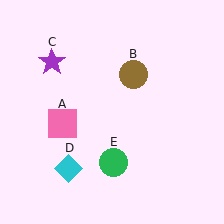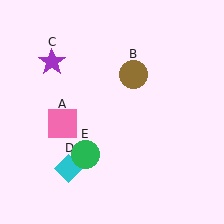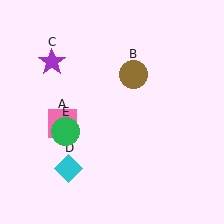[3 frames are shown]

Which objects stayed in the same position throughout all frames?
Pink square (object A) and brown circle (object B) and purple star (object C) and cyan diamond (object D) remained stationary.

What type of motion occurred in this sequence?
The green circle (object E) rotated clockwise around the center of the scene.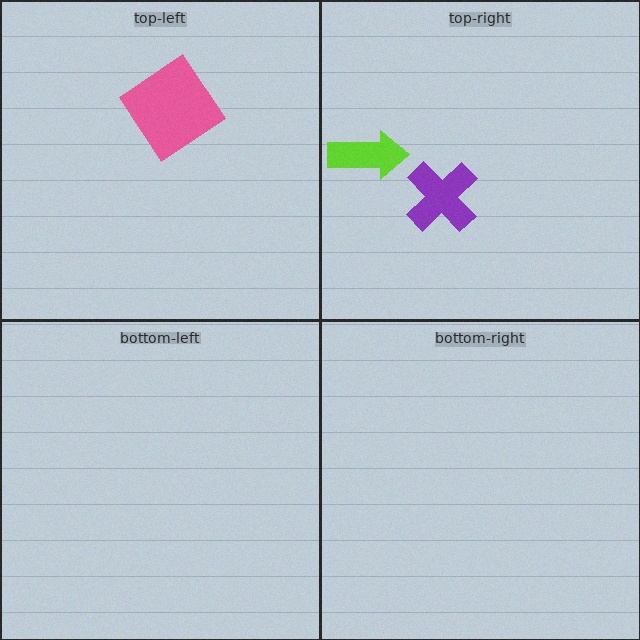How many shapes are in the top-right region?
2.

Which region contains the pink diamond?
The top-left region.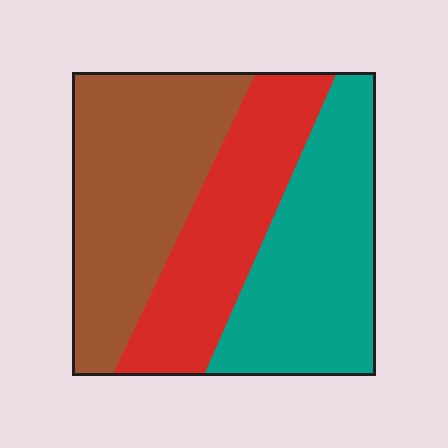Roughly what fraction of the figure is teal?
Teal takes up between a third and a half of the figure.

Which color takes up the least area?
Red, at roughly 30%.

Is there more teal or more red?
Teal.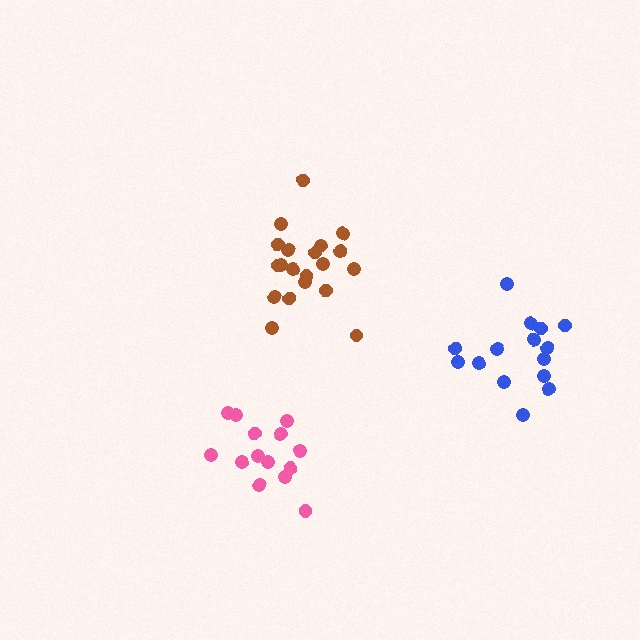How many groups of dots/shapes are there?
There are 3 groups.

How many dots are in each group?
Group 1: 20 dots, Group 2: 14 dots, Group 3: 15 dots (49 total).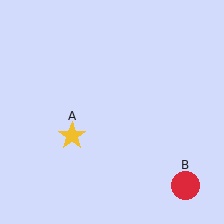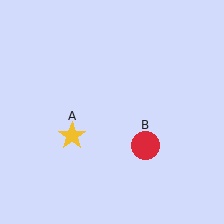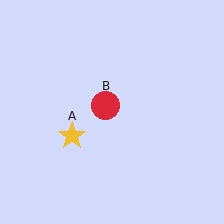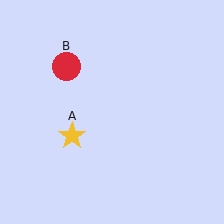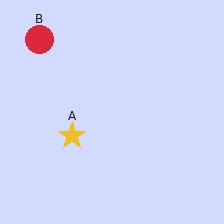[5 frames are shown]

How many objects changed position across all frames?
1 object changed position: red circle (object B).